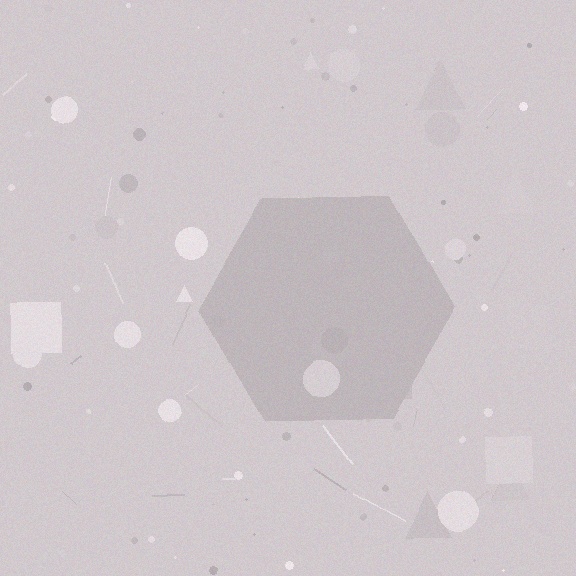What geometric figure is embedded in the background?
A hexagon is embedded in the background.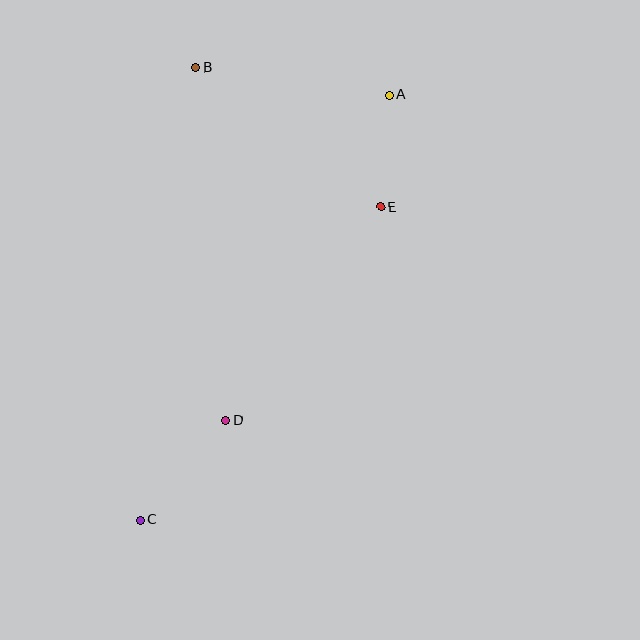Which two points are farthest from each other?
Points A and C are farthest from each other.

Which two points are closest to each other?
Points A and E are closest to each other.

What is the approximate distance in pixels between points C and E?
The distance between C and E is approximately 395 pixels.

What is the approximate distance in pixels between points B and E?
The distance between B and E is approximately 232 pixels.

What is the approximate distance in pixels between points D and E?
The distance between D and E is approximately 264 pixels.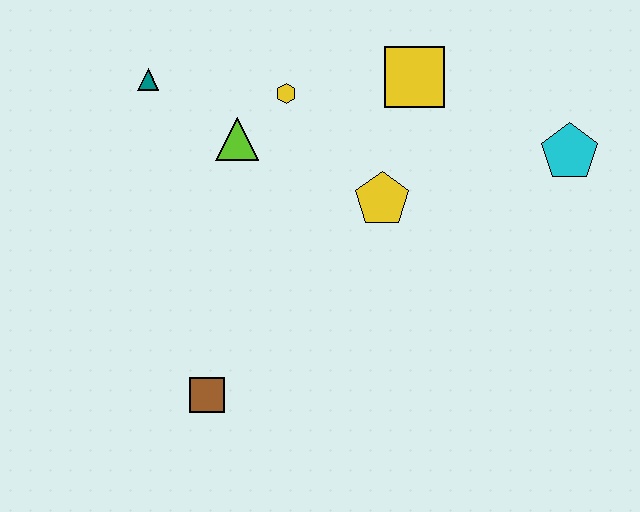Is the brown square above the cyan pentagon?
No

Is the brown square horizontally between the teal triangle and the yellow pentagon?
Yes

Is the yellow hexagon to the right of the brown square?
Yes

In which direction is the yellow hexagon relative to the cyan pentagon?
The yellow hexagon is to the left of the cyan pentagon.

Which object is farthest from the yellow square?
The brown square is farthest from the yellow square.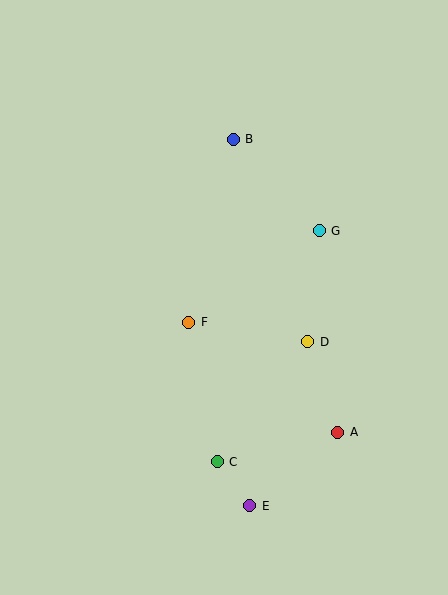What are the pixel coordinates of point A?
Point A is at (337, 432).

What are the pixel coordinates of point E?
Point E is at (250, 506).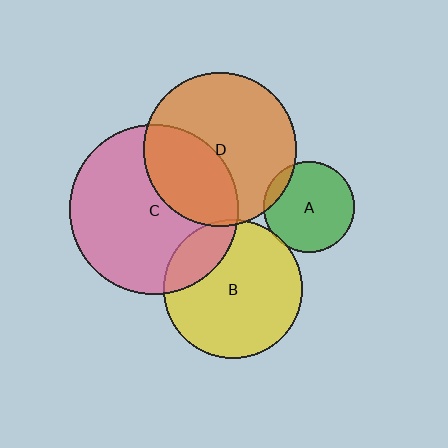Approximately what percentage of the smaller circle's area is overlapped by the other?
Approximately 35%.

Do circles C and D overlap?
Yes.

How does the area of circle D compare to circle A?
Approximately 2.8 times.